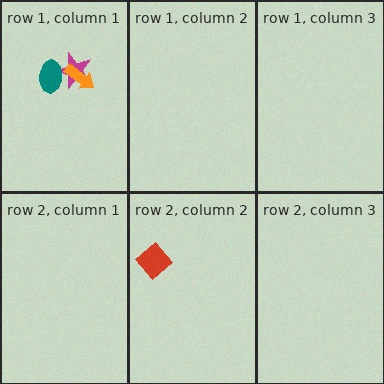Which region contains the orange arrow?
The row 1, column 1 region.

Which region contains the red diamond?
The row 2, column 2 region.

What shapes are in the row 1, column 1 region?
The magenta star, the orange arrow, the teal ellipse.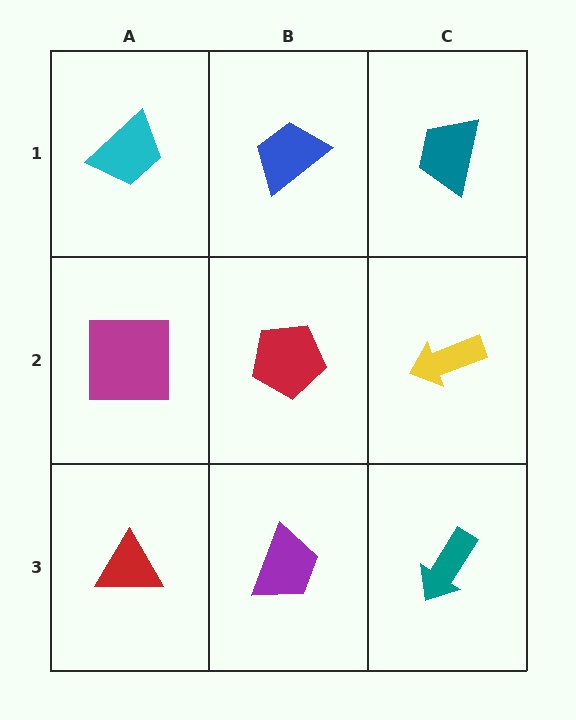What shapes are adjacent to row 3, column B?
A red pentagon (row 2, column B), a red triangle (row 3, column A), a teal arrow (row 3, column C).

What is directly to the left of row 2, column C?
A red pentagon.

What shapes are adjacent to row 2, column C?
A teal trapezoid (row 1, column C), a teal arrow (row 3, column C), a red pentagon (row 2, column B).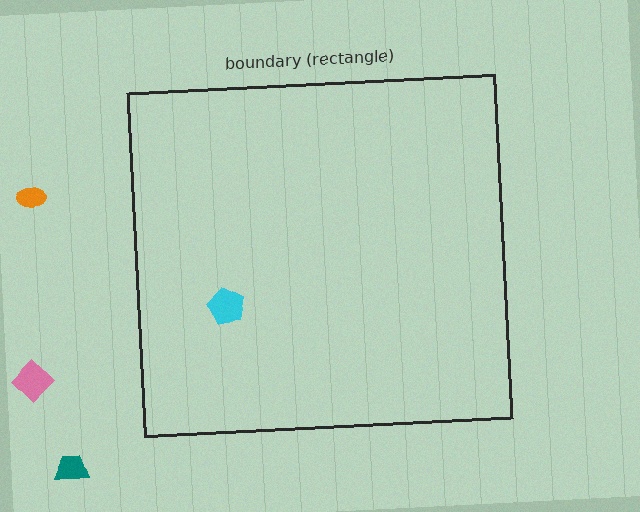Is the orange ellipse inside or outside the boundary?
Outside.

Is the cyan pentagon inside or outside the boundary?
Inside.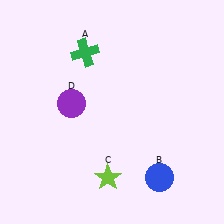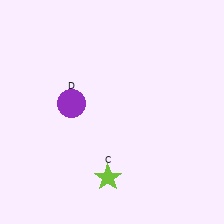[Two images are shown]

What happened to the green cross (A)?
The green cross (A) was removed in Image 2. It was in the top-left area of Image 1.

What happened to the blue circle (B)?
The blue circle (B) was removed in Image 2. It was in the bottom-right area of Image 1.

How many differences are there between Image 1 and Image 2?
There are 2 differences between the two images.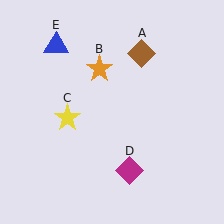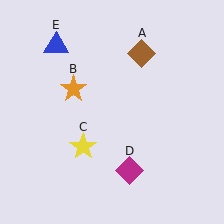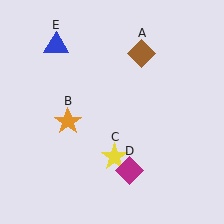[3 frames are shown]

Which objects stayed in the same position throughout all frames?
Brown diamond (object A) and magenta diamond (object D) and blue triangle (object E) remained stationary.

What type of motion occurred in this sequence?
The orange star (object B), yellow star (object C) rotated counterclockwise around the center of the scene.